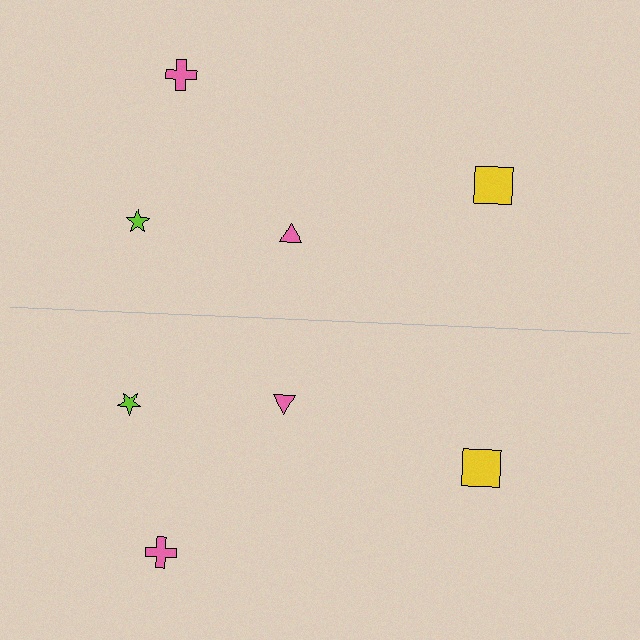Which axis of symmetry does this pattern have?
The pattern has a horizontal axis of symmetry running through the center of the image.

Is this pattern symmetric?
Yes, this pattern has bilateral (reflection) symmetry.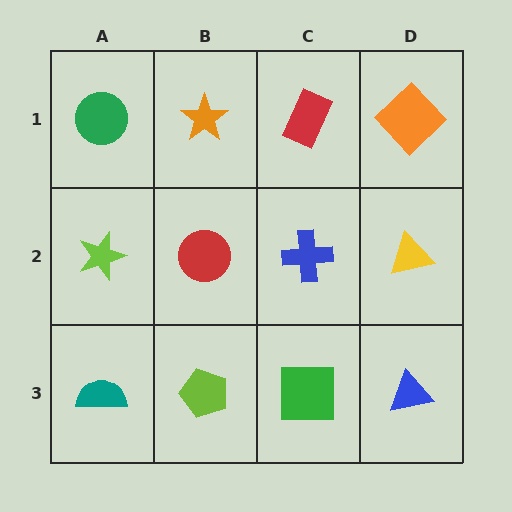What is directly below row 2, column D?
A blue triangle.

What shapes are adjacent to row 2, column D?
An orange diamond (row 1, column D), a blue triangle (row 3, column D), a blue cross (row 2, column C).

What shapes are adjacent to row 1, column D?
A yellow triangle (row 2, column D), a red rectangle (row 1, column C).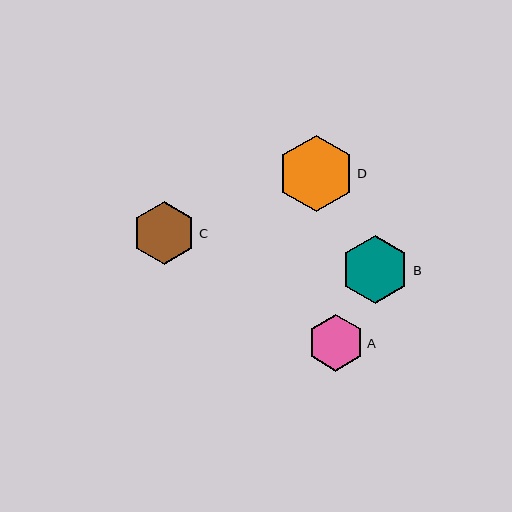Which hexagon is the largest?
Hexagon D is the largest with a size of approximately 77 pixels.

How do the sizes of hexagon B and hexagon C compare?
Hexagon B and hexagon C are approximately the same size.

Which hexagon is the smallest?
Hexagon A is the smallest with a size of approximately 56 pixels.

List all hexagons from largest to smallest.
From largest to smallest: D, B, C, A.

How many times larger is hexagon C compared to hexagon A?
Hexagon C is approximately 1.1 times the size of hexagon A.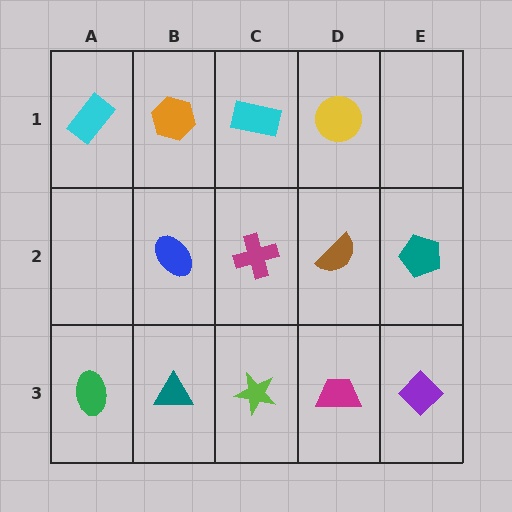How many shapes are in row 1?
4 shapes.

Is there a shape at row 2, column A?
No, that cell is empty.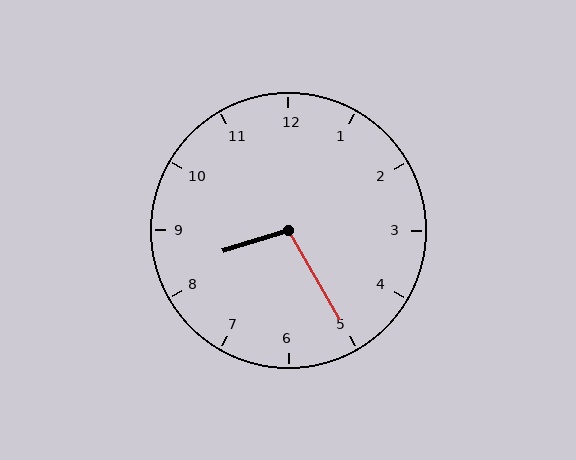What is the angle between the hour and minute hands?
Approximately 102 degrees.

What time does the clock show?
8:25.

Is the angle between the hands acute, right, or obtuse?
It is obtuse.